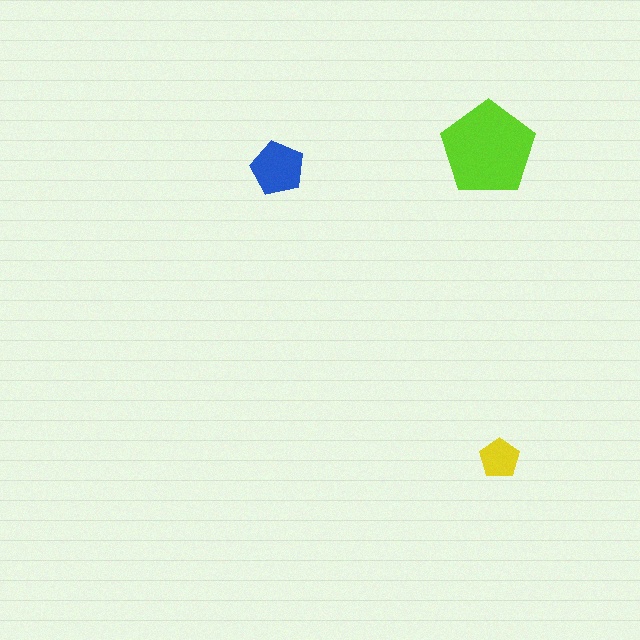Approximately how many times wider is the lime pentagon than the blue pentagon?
About 1.5 times wider.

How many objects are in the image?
There are 3 objects in the image.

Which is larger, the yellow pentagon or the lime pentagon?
The lime one.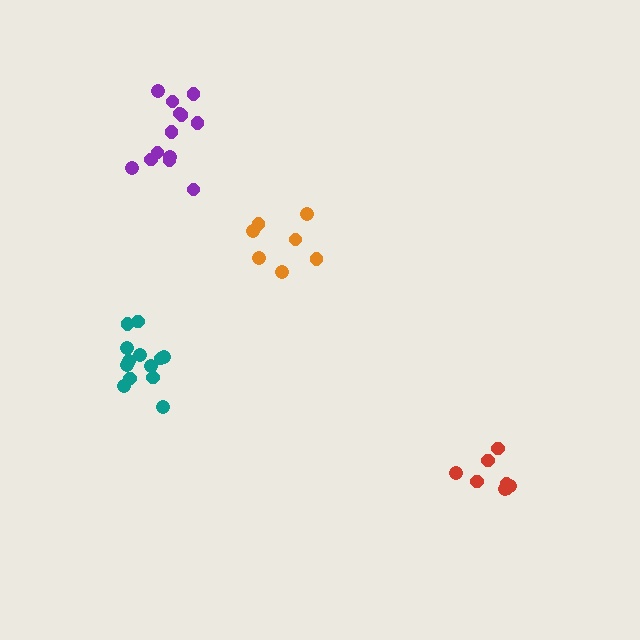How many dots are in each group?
Group 1: 8 dots, Group 2: 7 dots, Group 3: 13 dots, Group 4: 13 dots (41 total).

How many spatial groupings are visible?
There are 4 spatial groupings.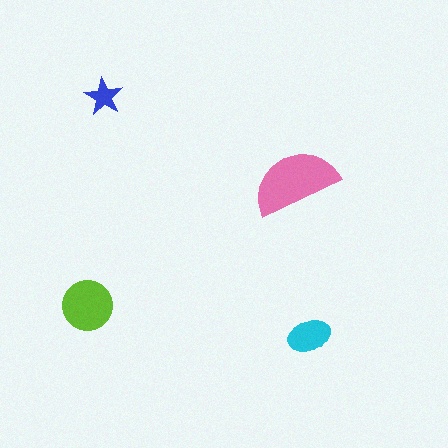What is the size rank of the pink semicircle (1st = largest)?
1st.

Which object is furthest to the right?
The cyan ellipse is rightmost.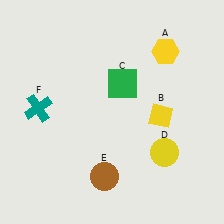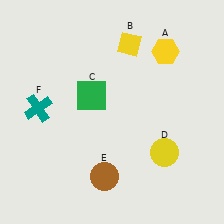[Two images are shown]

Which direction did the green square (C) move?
The green square (C) moved left.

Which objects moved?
The objects that moved are: the yellow diamond (B), the green square (C).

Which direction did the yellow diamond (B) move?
The yellow diamond (B) moved up.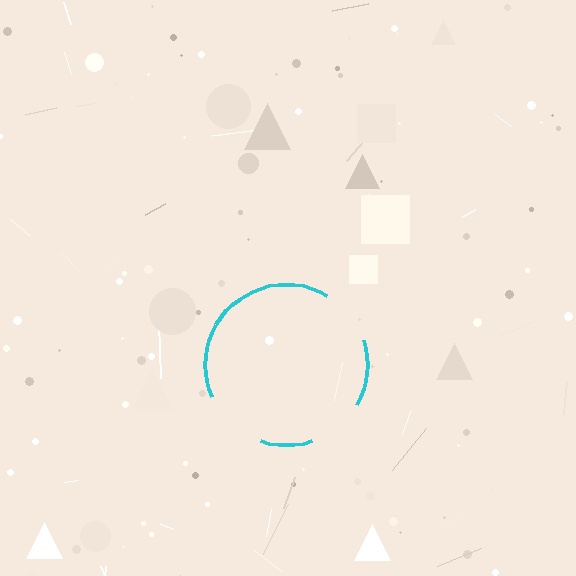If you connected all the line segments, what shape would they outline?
They would outline a circle.